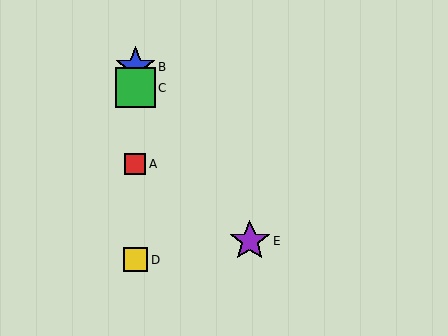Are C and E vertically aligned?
No, C is at x≈135 and E is at x≈250.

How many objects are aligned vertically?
4 objects (A, B, C, D) are aligned vertically.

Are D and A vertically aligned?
Yes, both are at x≈135.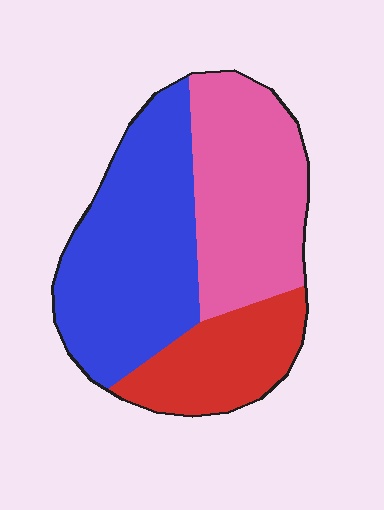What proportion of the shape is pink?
Pink takes up between a quarter and a half of the shape.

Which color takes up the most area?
Blue, at roughly 45%.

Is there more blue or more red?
Blue.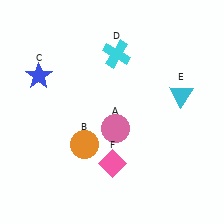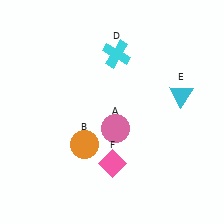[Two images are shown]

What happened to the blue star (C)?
The blue star (C) was removed in Image 2. It was in the top-left area of Image 1.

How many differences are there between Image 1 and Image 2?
There is 1 difference between the two images.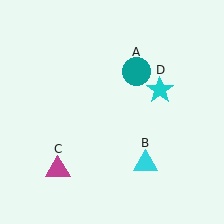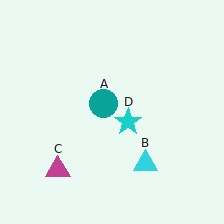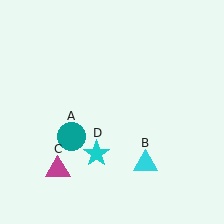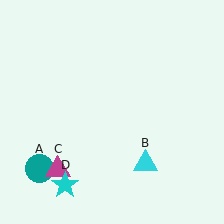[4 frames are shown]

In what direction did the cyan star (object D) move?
The cyan star (object D) moved down and to the left.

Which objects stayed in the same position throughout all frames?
Cyan triangle (object B) and magenta triangle (object C) remained stationary.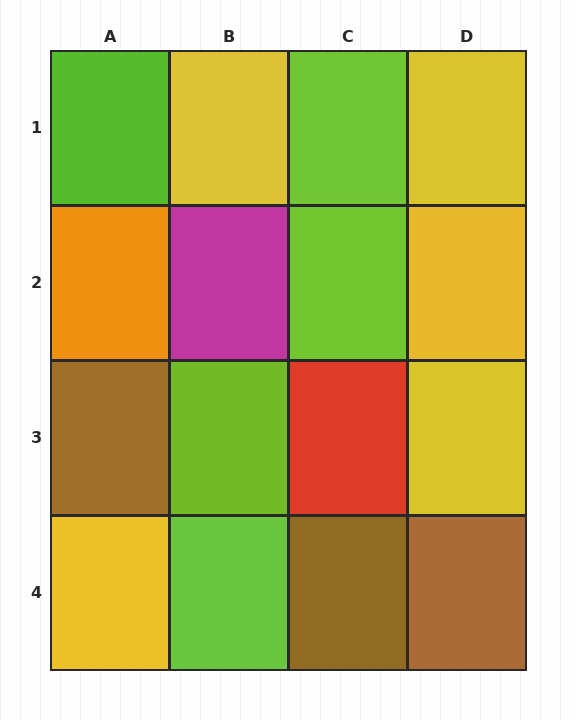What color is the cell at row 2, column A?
Orange.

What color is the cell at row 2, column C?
Lime.